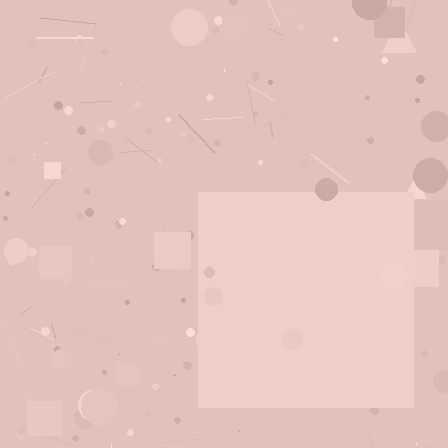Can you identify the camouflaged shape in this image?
The camouflaged shape is a square.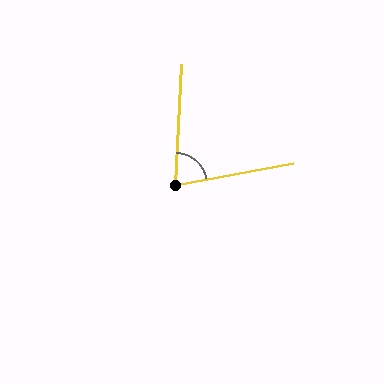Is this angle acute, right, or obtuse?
It is acute.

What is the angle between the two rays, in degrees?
Approximately 77 degrees.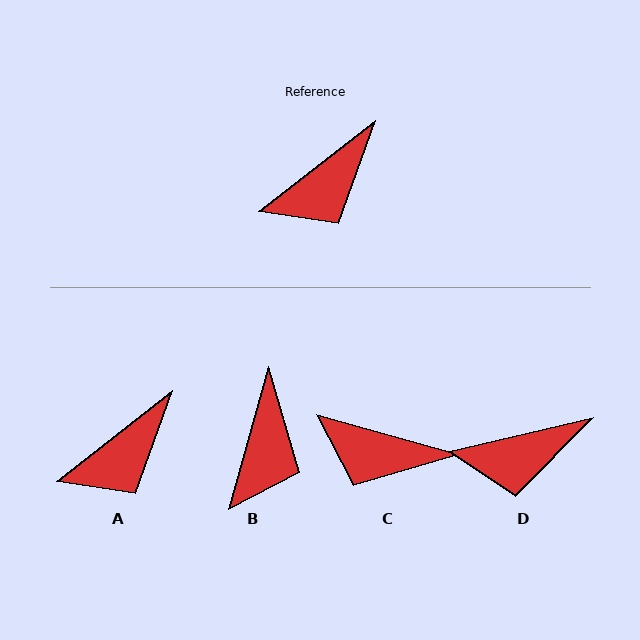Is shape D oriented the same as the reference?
No, it is off by about 25 degrees.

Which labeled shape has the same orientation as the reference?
A.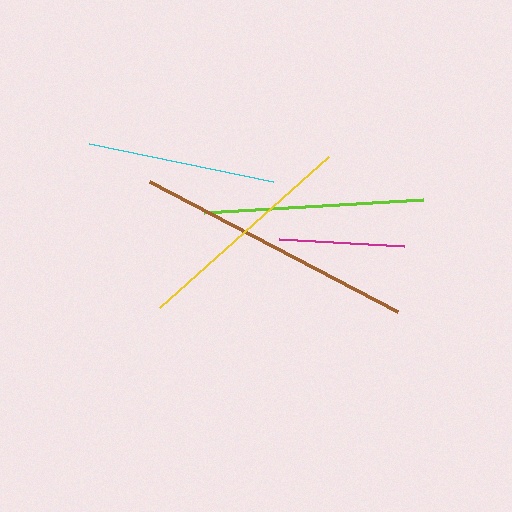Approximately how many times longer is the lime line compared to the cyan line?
The lime line is approximately 1.2 times the length of the cyan line.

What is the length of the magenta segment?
The magenta segment is approximately 125 pixels long.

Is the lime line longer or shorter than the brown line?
The brown line is longer than the lime line.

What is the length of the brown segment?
The brown segment is approximately 280 pixels long.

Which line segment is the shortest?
The magenta line is the shortest at approximately 125 pixels.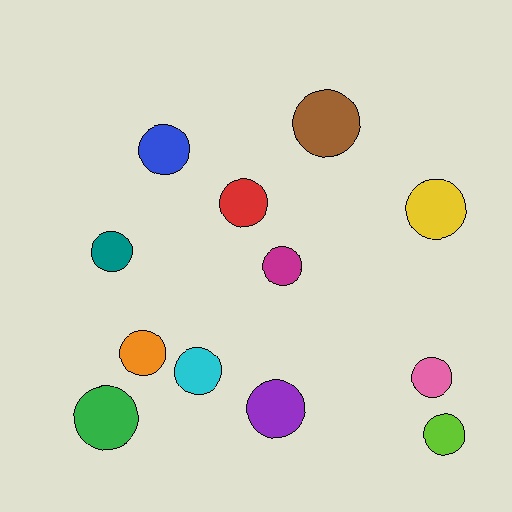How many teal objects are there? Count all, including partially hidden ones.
There is 1 teal object.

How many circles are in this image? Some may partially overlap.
There are 12 circles.